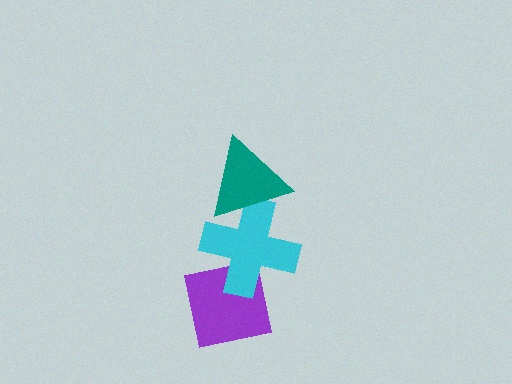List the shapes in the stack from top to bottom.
From top to bottom: the teal triangle, the cyan cross, the purple square.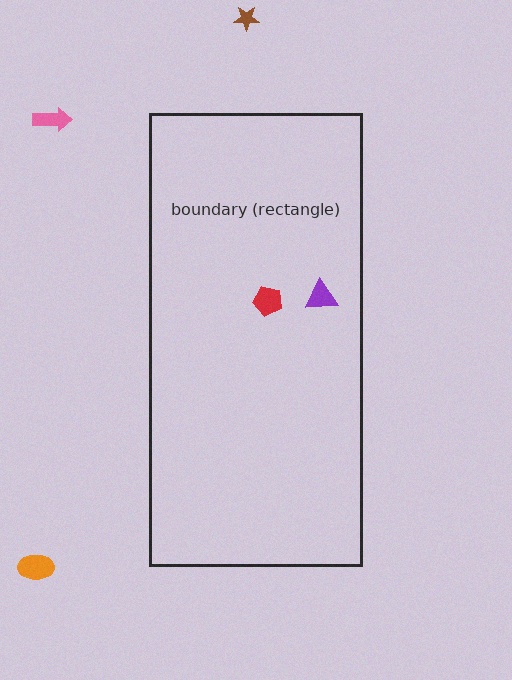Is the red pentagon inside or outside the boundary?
Inside.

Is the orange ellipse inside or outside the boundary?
Outside.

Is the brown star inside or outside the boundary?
Outside.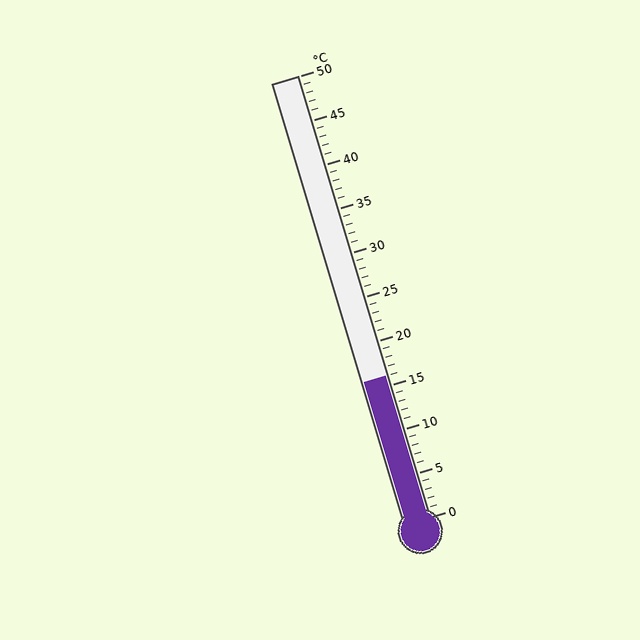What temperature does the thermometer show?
The thermometer shows approximately 16°C.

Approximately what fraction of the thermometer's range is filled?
The thermometer is filled to approximately 30% of its range.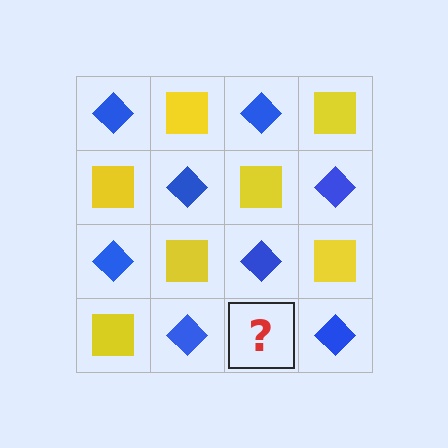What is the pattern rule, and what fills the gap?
The rule is that it alternates blue diamond and yellow square in a checkerboard pattern. The gap should be filled with a yellow square.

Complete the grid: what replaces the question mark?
The question mark should be replaced with a yellow square.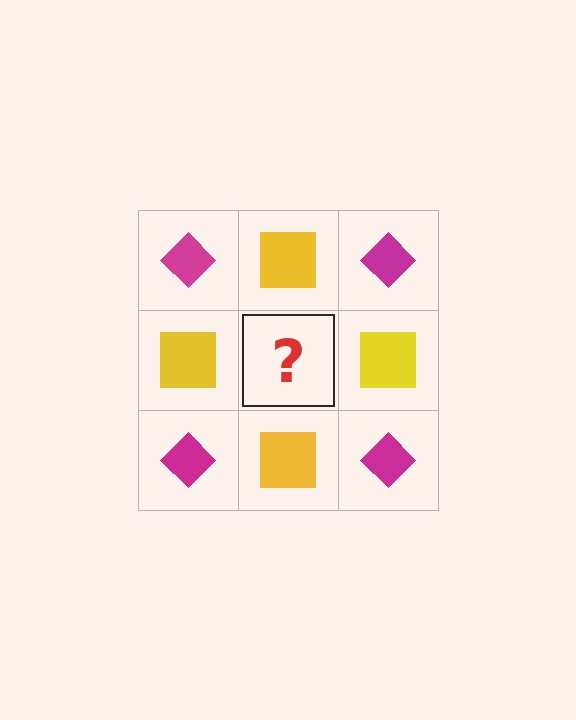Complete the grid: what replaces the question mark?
The question mark should be replaced with a magenta diamond.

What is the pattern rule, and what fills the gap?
The rule is that it alternates magenta diamond and yellow square in a checkerboard pattern. The gap should be filled with a magenta diamond.